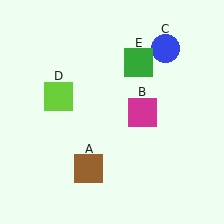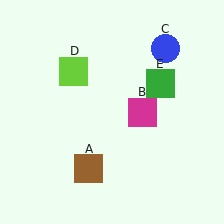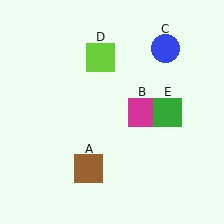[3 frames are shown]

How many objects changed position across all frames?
2 objects changed position: lime square (object D), green square (object E).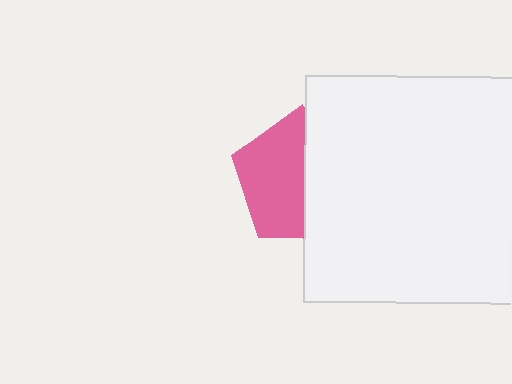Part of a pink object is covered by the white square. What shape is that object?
It is a pentagon.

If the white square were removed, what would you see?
You would see the complete pink pentagon.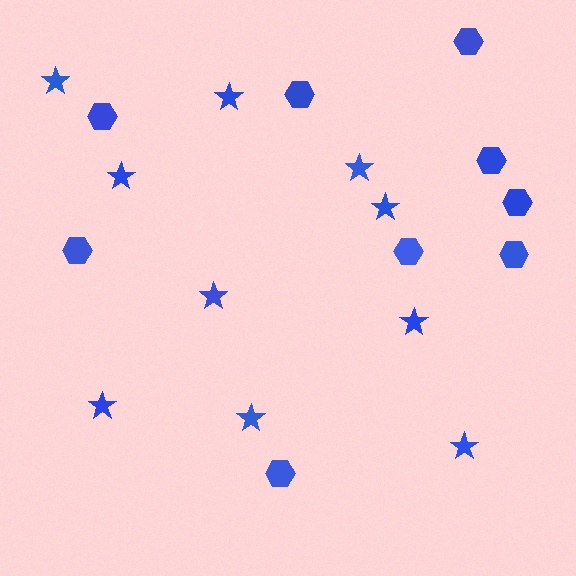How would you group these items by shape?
There are 2 groups: one group of hexagons (9) and one group of stars (10).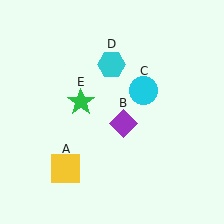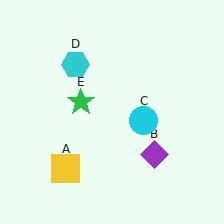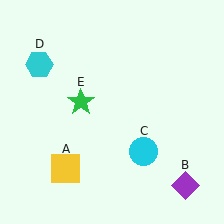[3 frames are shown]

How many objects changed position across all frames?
3 objects changed position: purple diamond (object B), cyan circle (object C), cyan hexagon (object D).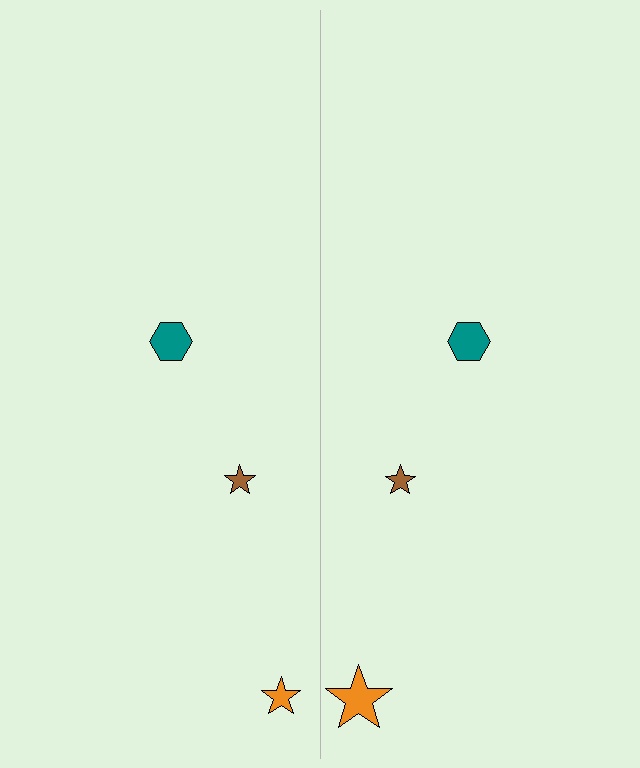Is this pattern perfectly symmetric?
No, the pattern is not perfectly symmetric. The orange star on the right side has a different size than its mirror counterpart.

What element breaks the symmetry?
The orange star on the right side has a different size than its mirror counterpart.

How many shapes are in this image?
There are 6 shapes in this image.